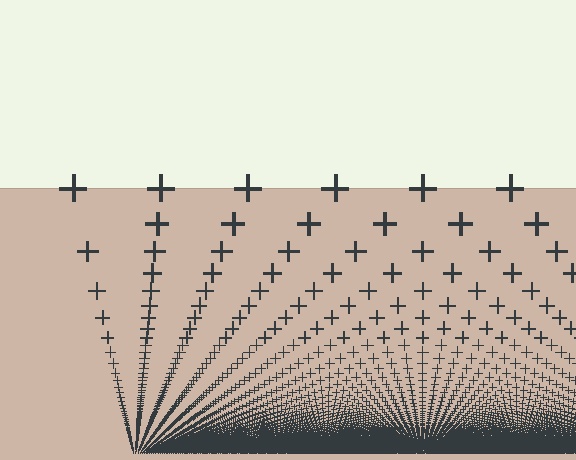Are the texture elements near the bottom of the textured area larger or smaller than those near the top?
Smaller. The gradient is inverted — elements near the bottom are smaller and denser.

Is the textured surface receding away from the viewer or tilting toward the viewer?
The surface appears to tilt toward the viewer. Texture elements get larger and sparser toward the top.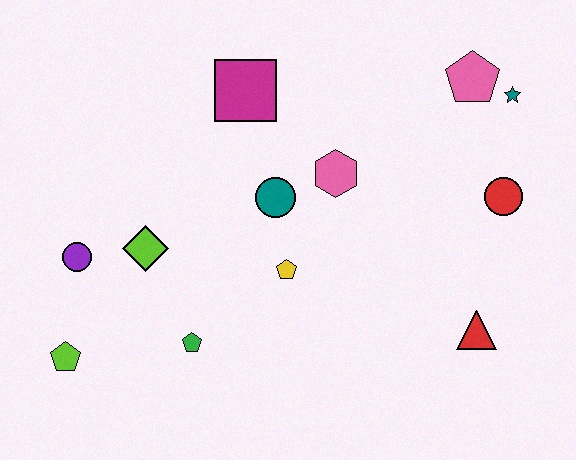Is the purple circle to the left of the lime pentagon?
No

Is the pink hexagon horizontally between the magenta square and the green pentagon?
No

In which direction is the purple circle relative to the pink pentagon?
The purple circle is to the left of the pink pentagon.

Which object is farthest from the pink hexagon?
The lime pentagon is farthest from the pink hexagon.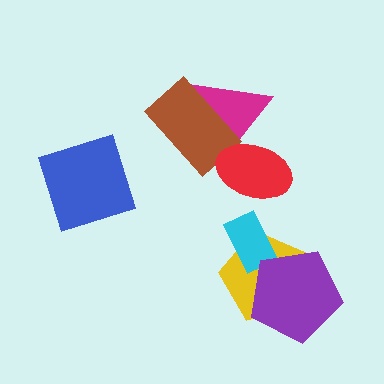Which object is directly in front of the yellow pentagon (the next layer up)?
The cyan rectangle is directly in front of the yellow pentagon.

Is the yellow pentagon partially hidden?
Yes, it is partially covered by another shape.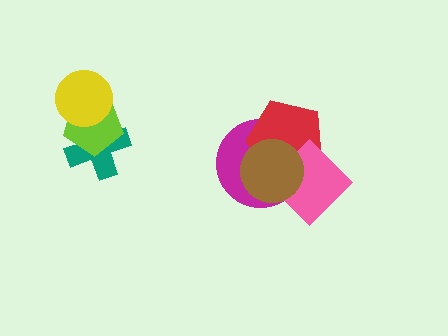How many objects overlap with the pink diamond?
3 objects overlap with the pink diamond.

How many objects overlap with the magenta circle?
3 objects overlap with the magenta circle.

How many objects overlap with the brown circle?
3 objects overlap with the brown circle.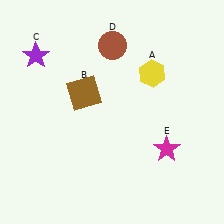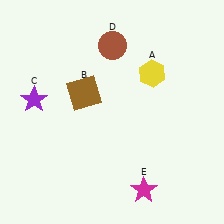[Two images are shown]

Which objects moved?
The objects that moved are: the purple star (C), the magenta star (E).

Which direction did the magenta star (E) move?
The magenta star (E) moved down.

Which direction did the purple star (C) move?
The purple star (C) moved down.